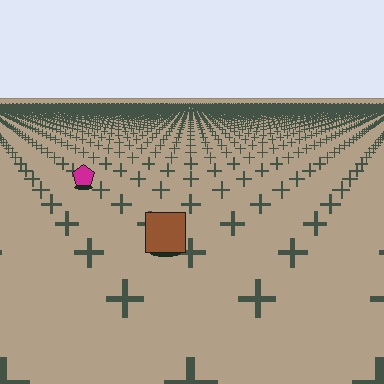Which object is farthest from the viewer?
The magenta pentagon is farthest from the viewer. It appears smaller and the ground texture around it is denser.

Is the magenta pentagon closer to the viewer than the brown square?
No. The brown square is closer — you can tell from the texture gradient: the ground texture is coarser near it.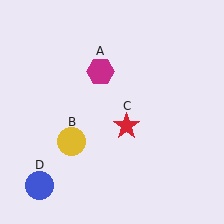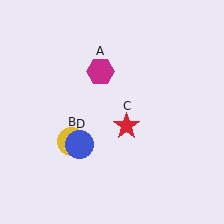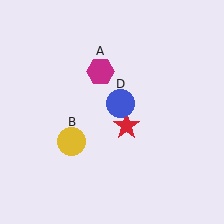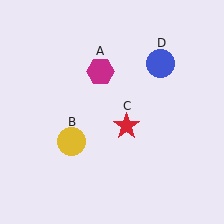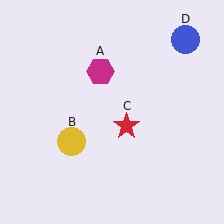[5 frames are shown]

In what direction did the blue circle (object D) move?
The blue circle (object D) moved up and to the right.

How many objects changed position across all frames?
1 object changed position: blue circle (object D).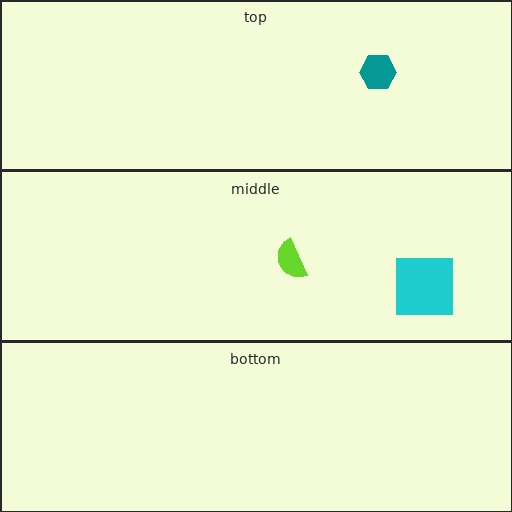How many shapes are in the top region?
1.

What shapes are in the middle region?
The cyan square, the lime semicircle.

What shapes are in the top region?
The teal hexagon.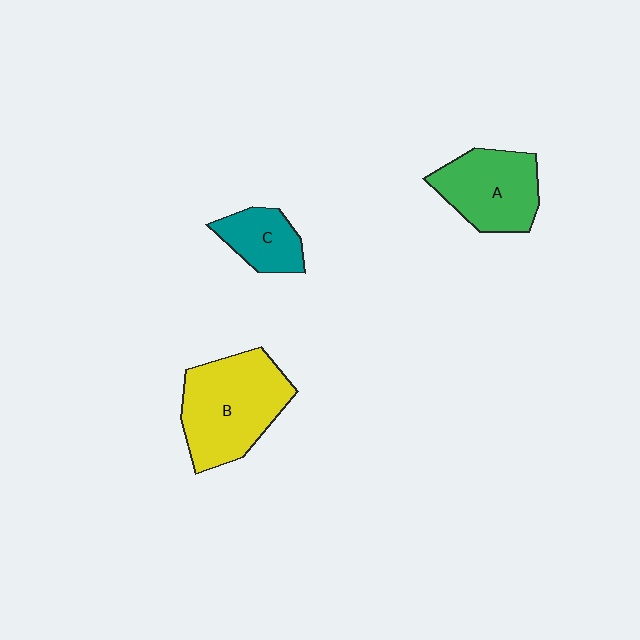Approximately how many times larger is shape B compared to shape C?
Approximately 2.2 times.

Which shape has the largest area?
Shape B (yellow).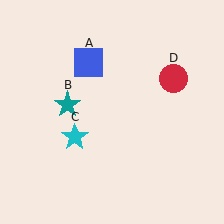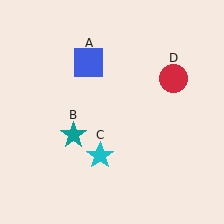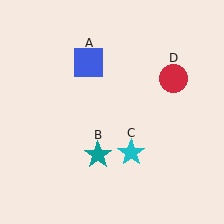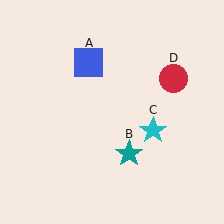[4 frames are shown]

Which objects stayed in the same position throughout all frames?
Blue square (object A) and red circle (object D) remained stationary.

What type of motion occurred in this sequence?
The teal star (object B), cyan star (object C) rotated counterclockwise around the center of the scene.